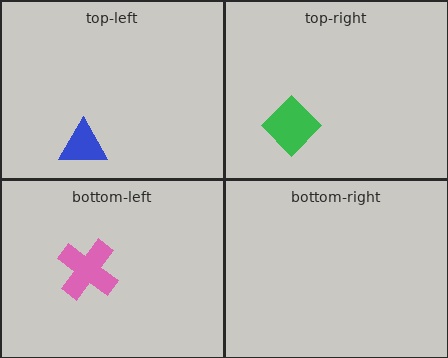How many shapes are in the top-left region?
1.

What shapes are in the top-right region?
The green diamond.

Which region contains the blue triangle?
The top-left region.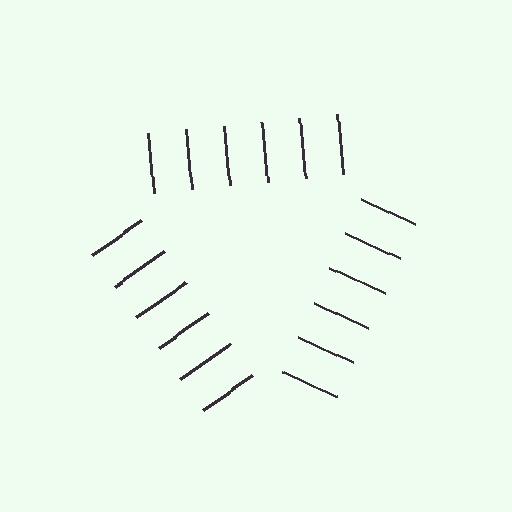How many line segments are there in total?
18 — 6 along each of the 3 edges.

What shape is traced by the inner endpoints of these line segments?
An illusory triangle — the line segments terminate on its edges but no continuous stroke is drawn.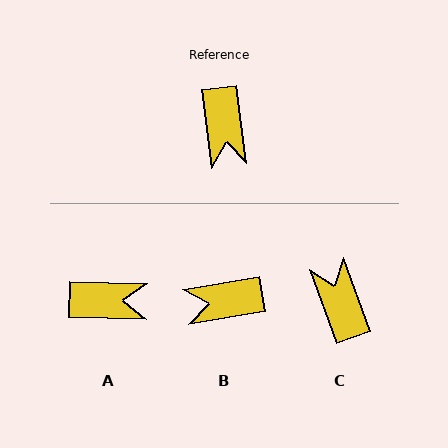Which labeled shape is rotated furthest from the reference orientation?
C, about 167 degrees away.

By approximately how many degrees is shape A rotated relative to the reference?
Approximately 81 degrees counter-clockwise.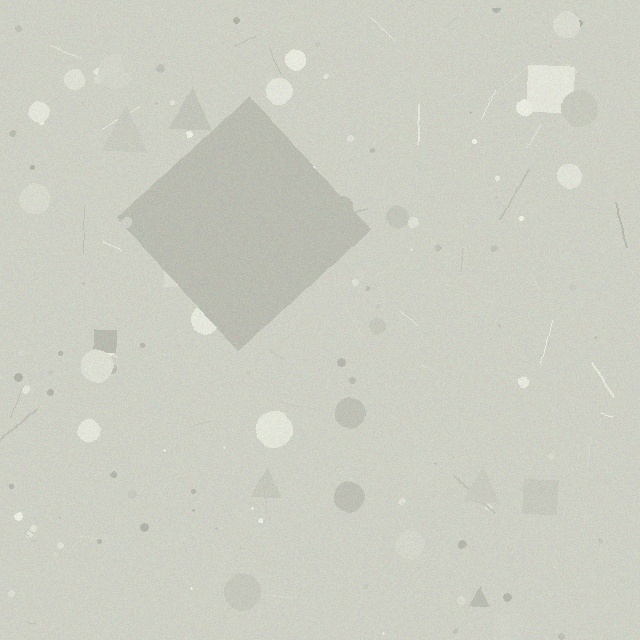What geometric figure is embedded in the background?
A diamond is embedded in the background.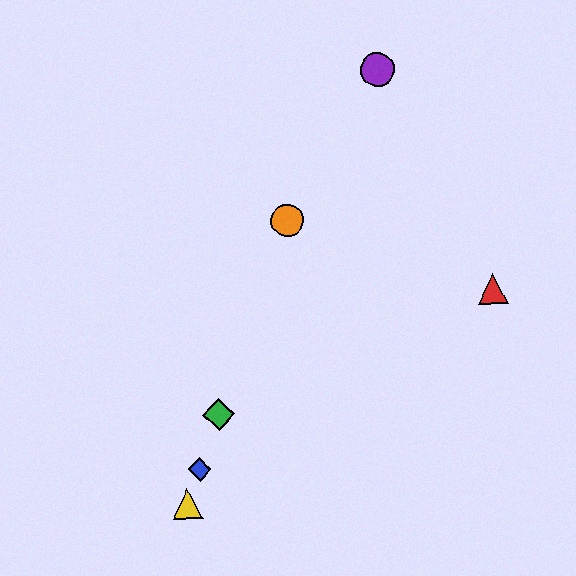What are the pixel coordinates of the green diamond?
The green diamond is at (219, 415).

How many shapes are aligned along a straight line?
4 shapes (the blue diamond, the green diamond, the yellow triangle, the orange circle) are aligned along a straight line.